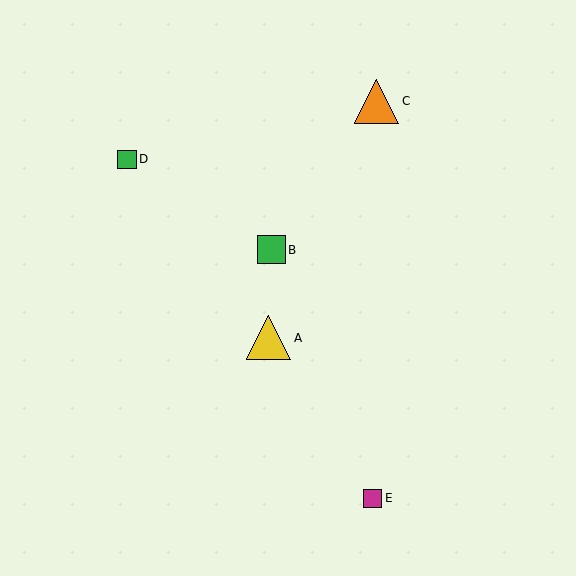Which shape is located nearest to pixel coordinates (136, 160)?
The green square (labeled D) at (127, 159) is nearest to that location.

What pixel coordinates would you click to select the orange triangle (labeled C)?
Click at (376, 101) to select the orange triangle C.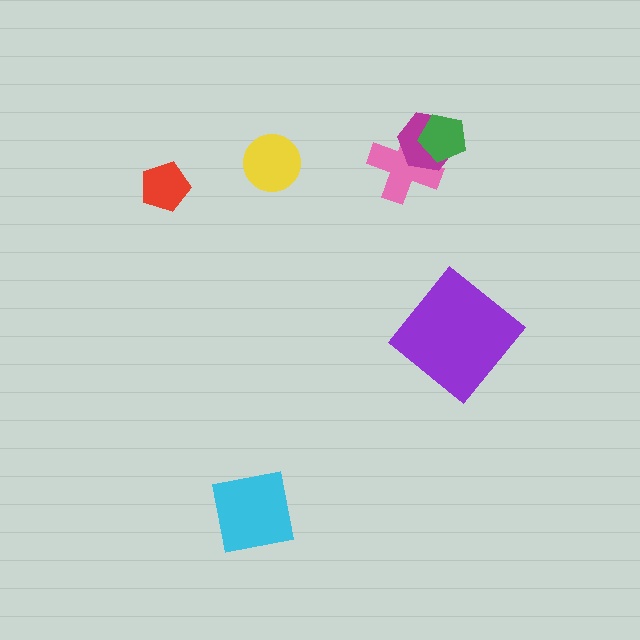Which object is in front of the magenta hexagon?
The green pentagon is in front of the magenta hexagon.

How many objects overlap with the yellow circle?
0 objects overlap with the yellow circle.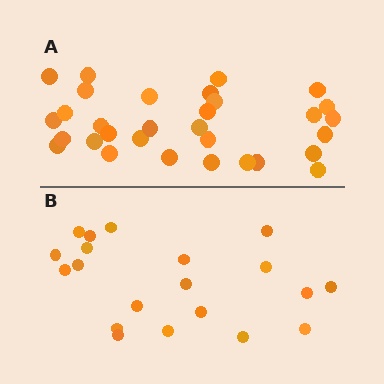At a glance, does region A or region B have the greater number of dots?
Region A (the top region) has more dots.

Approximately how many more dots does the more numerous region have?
Region A has roughly 12 or so more dots than region B.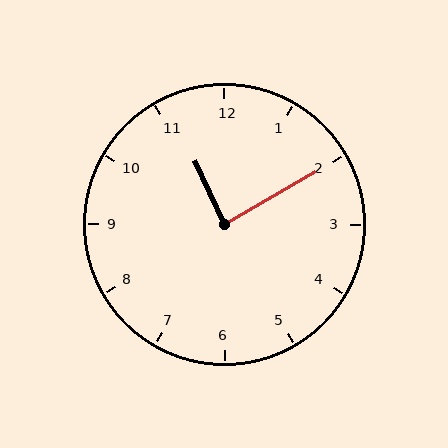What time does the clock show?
11:10.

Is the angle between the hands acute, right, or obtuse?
It is right.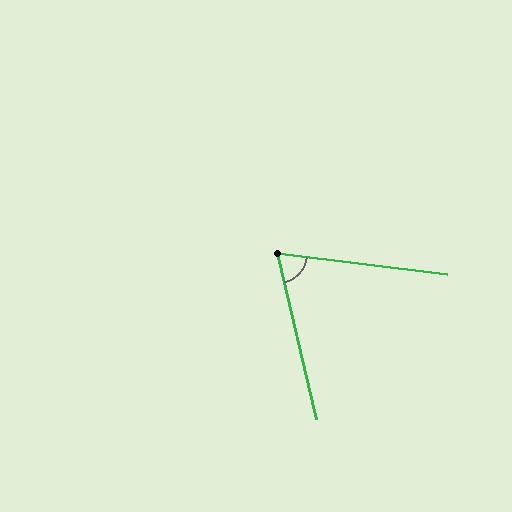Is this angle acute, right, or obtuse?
It is acute.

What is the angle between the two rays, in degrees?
Approximately 70 degrees.